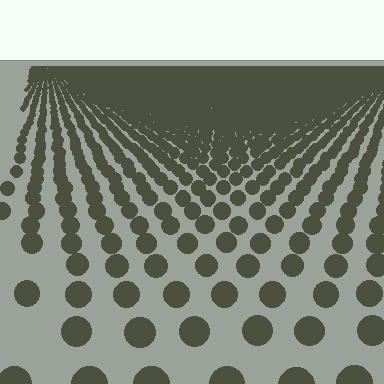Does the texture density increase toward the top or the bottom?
Density increases toward the top.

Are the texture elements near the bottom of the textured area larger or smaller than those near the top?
Larger. Near the bottom, elements are closer to the viewer and appear at a bigger on-screen size.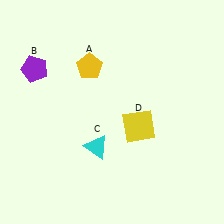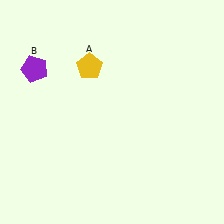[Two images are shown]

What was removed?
The yellow square (D), the cyan triangle (C) were removed in Image 2.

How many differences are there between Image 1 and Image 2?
There are 2 differences between the two images.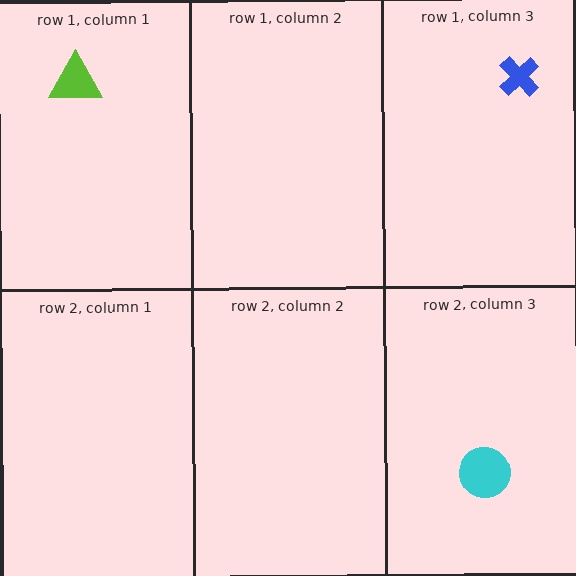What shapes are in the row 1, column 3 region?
The blue cross.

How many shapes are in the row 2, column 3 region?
1.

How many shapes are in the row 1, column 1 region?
1.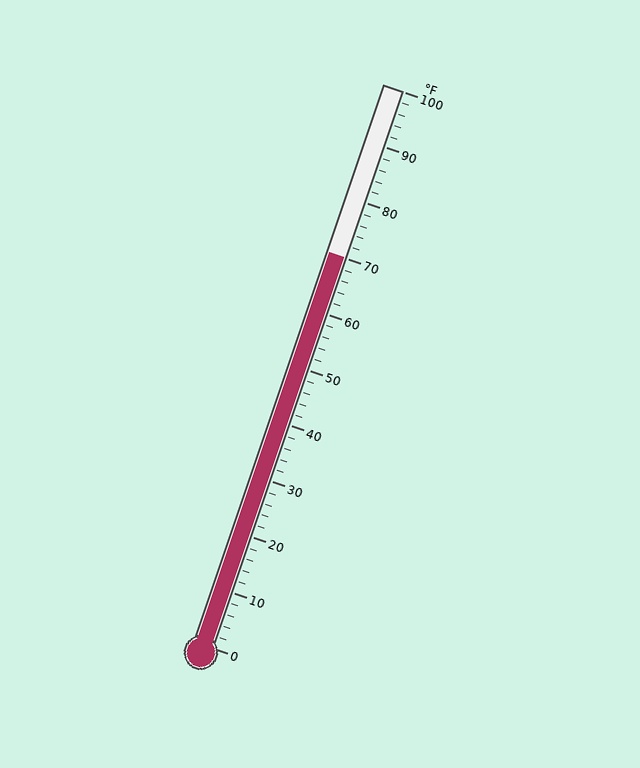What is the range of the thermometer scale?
The thermometer scale ranges from 0°F to 100°F.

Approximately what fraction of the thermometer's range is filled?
The thermometer is filled to approximately 70% of its range.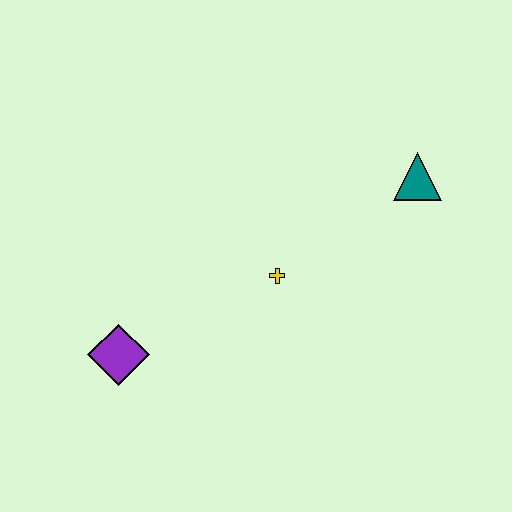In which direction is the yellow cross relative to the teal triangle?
The yellow cross is to the left of the teal triangle.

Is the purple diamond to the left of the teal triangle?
Yes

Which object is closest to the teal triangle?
The yellow cross is closest to the teal triangle.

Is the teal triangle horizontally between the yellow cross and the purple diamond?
No